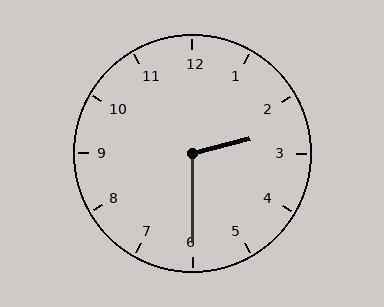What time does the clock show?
2:30.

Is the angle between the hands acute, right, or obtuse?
It is obtuse.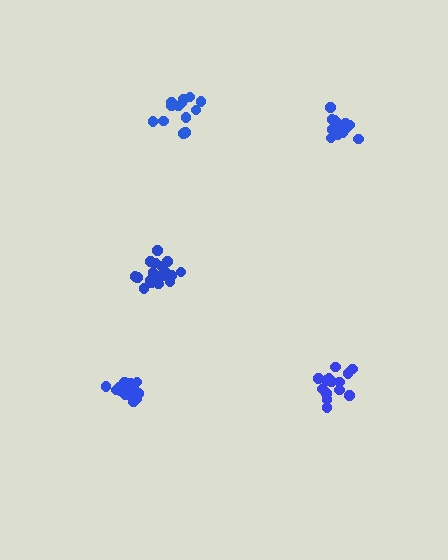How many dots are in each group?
Group 1: 15 dots, Group 2: 14 dots, Group 3: 18 dots, Group 4: 13 dots, Group 5: 19 dots (79 total).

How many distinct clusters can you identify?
There are 5 distinct clusters.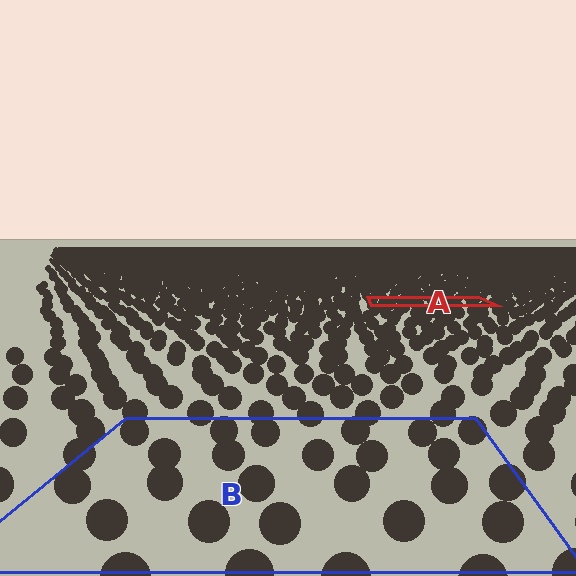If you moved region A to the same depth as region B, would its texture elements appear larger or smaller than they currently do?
They would appear larger. At a closer depth, the same texture elements are projected at a bigger on-screen size.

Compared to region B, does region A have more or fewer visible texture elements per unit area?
Region A has more texture elements per unit area — they are packed more densely because it is farther away.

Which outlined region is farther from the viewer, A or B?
Region A is farther from the viewer — the texture elements inside it appear smaller and more densely packed.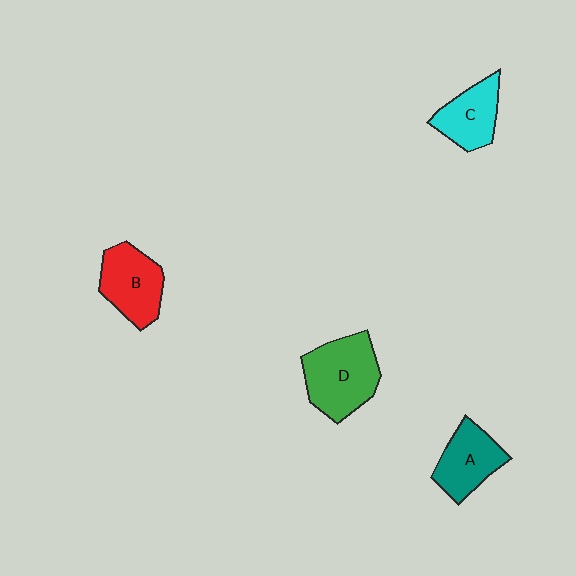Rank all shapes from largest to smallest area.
From largest to smallest: D (green), B (red), A (teal), C (cyan).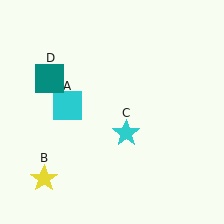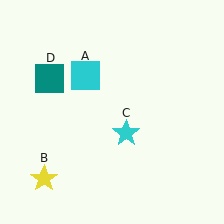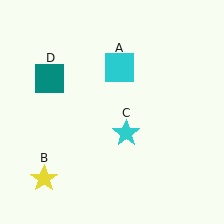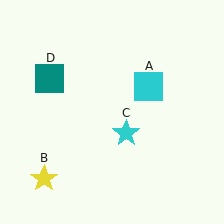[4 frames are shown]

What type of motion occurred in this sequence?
The cyan square (object A) rotated clockwise around the center of the scene.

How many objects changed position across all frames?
1 object changed position: cyan square (object A).